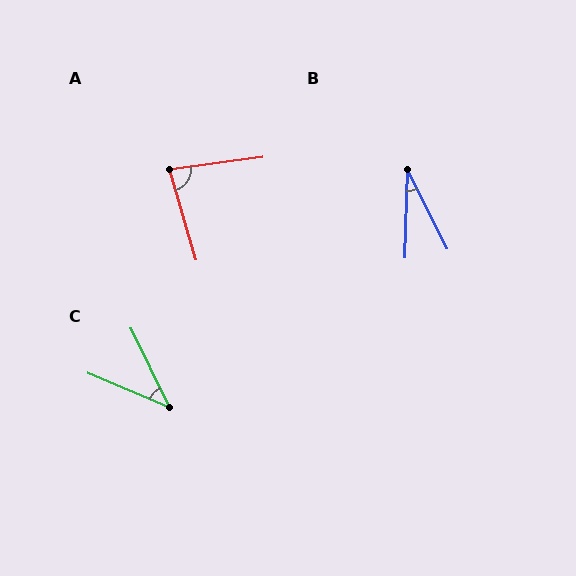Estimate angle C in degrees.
Approximately 42 degrees.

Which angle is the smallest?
B, at approximately 28 degrees.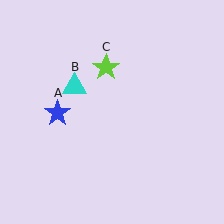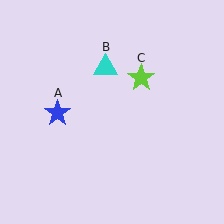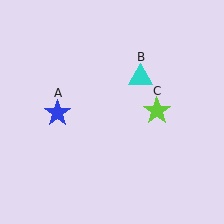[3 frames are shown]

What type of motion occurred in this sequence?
The cyan triangle (object B), lime star (object C) rotated clockwise around the center of the scene.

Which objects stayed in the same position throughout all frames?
Blue star (object A) remained stationary.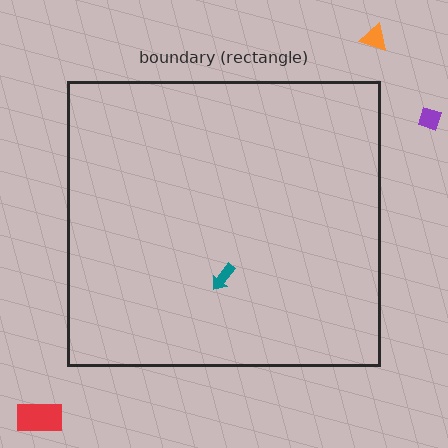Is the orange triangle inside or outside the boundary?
Outside.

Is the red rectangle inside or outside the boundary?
Outside.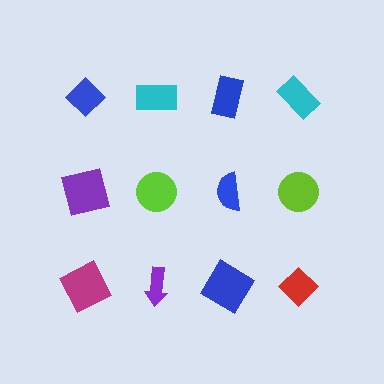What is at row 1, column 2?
A cyan rectangle.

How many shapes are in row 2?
4 shapes.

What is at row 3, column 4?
A red diamond.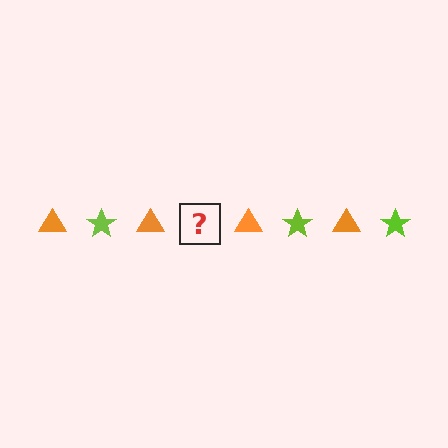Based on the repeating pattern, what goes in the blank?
The blank should be a lime star.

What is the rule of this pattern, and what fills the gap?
The rule is that the pattern alternates between orange triangle and lime star. The gap should be filled with a lime star.